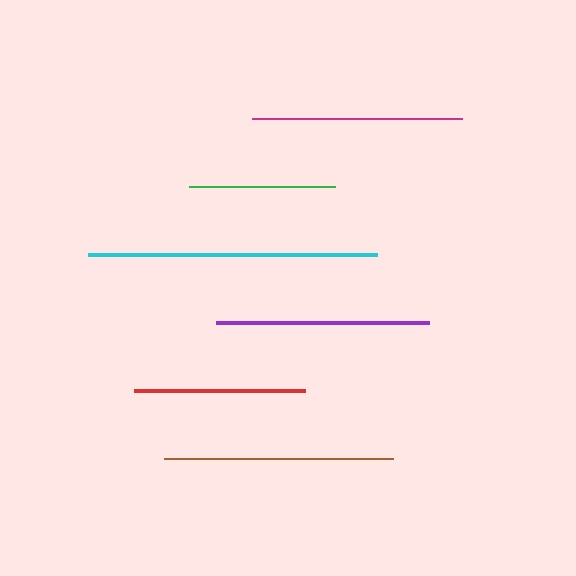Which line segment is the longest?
The cyan line is the longest at approximately 290 pixels.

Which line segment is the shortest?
The green line is the shortest at approximately 146 pixels.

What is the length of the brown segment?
The brown segment is approximately 230 pixels long.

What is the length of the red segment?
The red segment is approximately 171 pixels long.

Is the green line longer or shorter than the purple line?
The purple line is longer than the green line.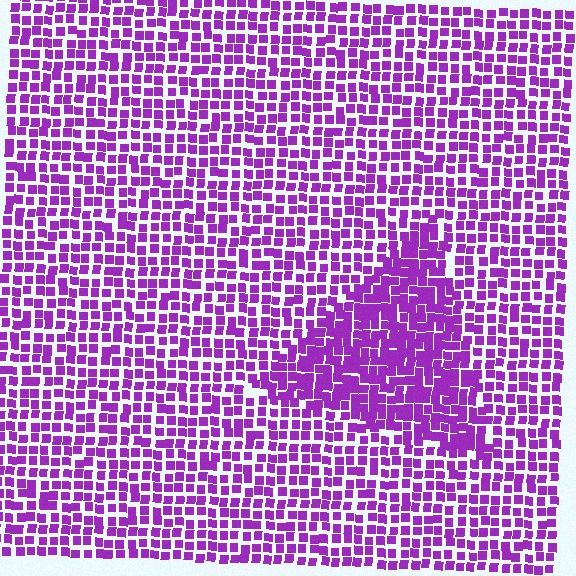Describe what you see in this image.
The image contains small purple elements arranged at two different densities. A triangle-shaped region is visible where the elements are more densely packed than the surrounding area.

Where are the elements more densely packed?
The elements are more densely packed inside the triangle boundary.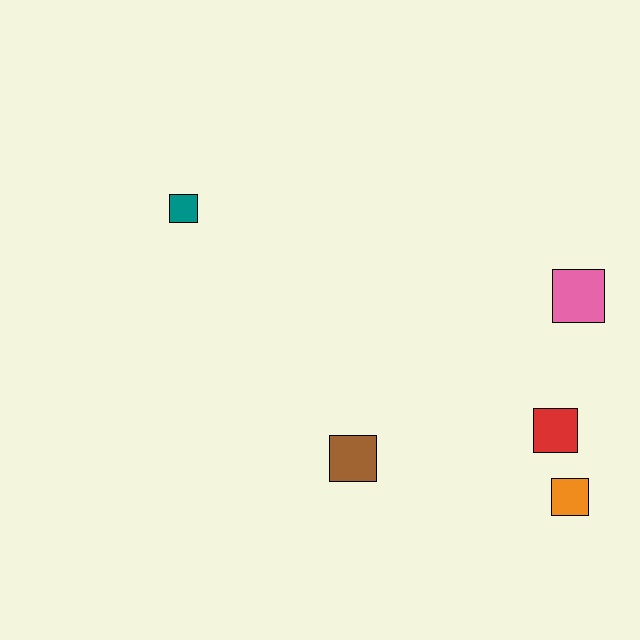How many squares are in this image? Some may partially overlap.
There are 5 squares.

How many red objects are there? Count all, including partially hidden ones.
There is 1 red object.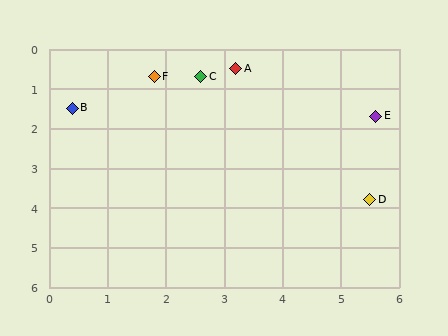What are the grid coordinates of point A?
Point A is at approximately (3.2, 0.5).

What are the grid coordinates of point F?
Point F is at approximately (1.8, 0.7).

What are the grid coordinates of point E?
Point E is at approximately (5.6, 1.7).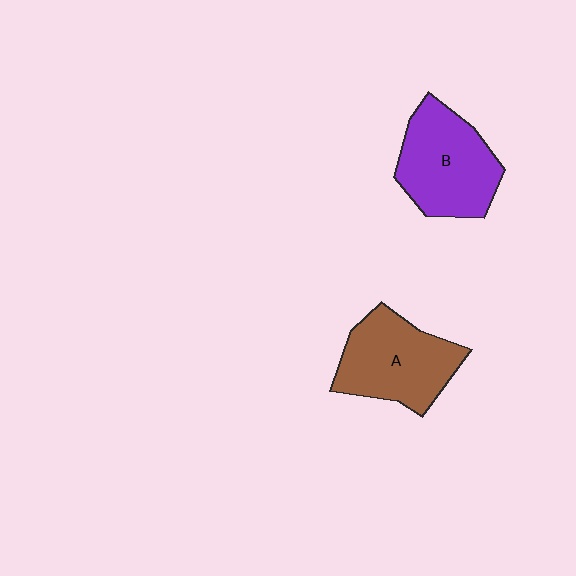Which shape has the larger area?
Shape B (purple).